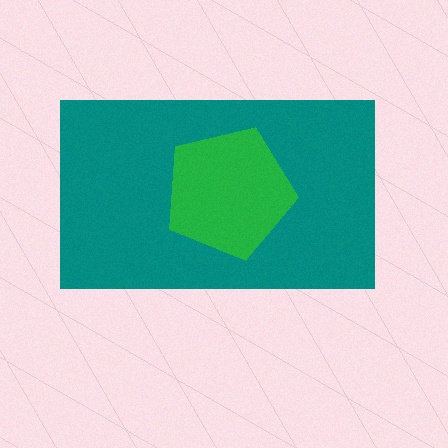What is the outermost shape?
The teal rectangle.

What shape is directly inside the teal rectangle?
The green pentagon.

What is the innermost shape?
The green pentagon.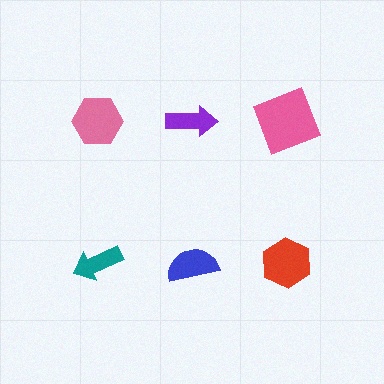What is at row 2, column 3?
A red hexagon.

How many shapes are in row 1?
3 shapes.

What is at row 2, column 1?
A teal arrow.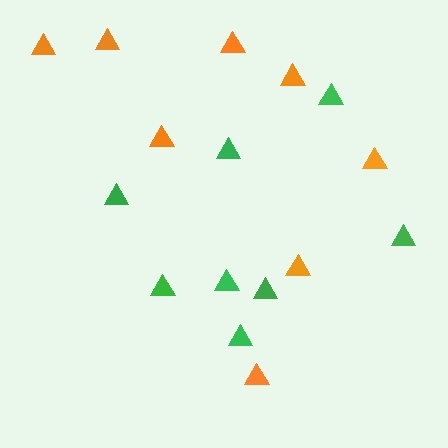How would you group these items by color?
There are 2 groups: one group of green triangles (8) and one group of orange triangles (8).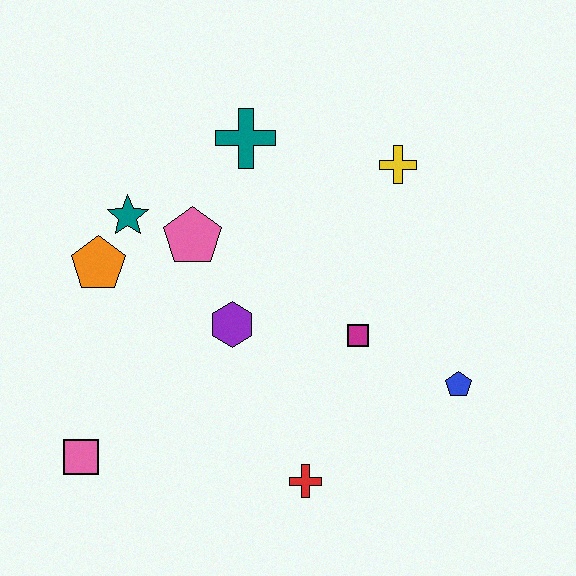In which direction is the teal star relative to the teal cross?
The teal star is to the left of the teal cross.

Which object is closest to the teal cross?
The pink pentagon is closest to the teal cross.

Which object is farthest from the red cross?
The teal cross is farthest from the red cross.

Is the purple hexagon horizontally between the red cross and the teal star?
Yes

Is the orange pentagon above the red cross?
Yes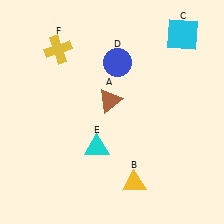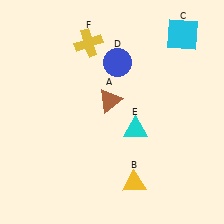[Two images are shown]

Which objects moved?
The objects that moved are: the cyan triangle (E), the yellow cross (F).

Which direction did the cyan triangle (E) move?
The cyan triangle (E) moved right.